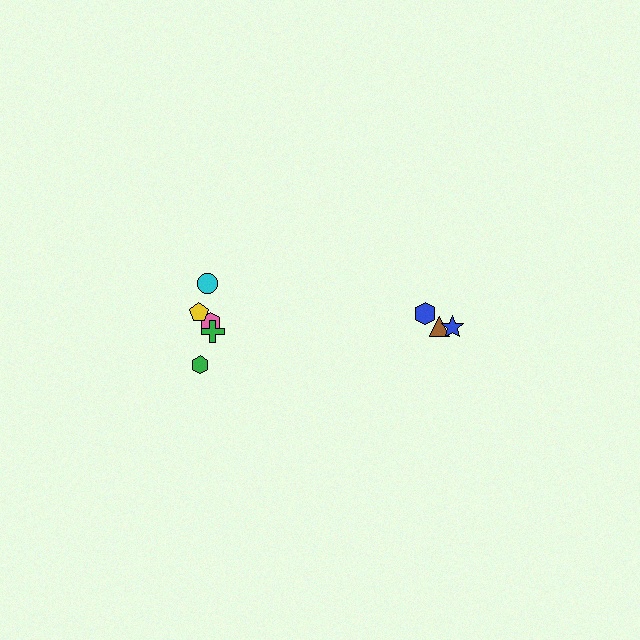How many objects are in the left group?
There are 5 objects.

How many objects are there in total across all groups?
There are 8 objects.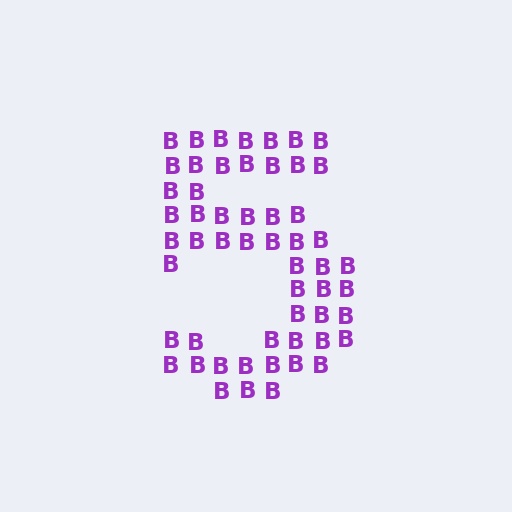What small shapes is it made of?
It is made of small letter B's.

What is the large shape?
The large shape is the digit 5.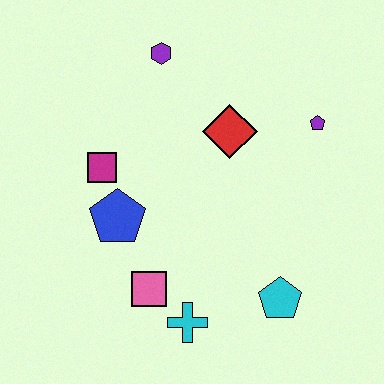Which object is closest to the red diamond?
The purple pentagon is closest to the red diamond.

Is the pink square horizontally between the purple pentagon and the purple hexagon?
No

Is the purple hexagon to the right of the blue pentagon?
Yes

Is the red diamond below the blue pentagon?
No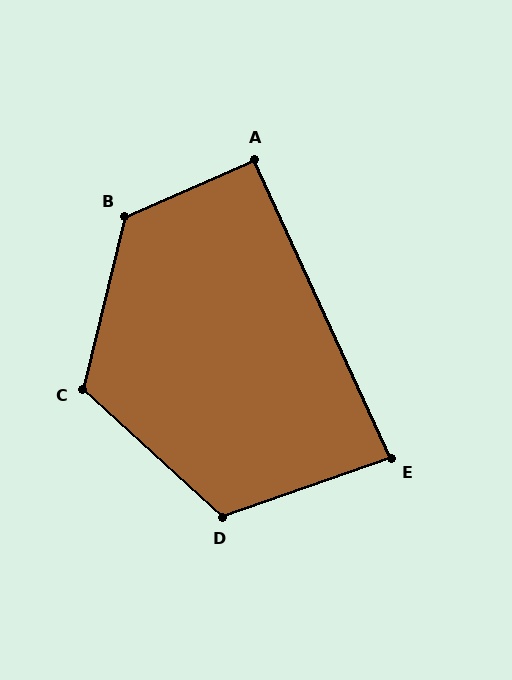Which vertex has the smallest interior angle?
E, at approximately 84 degrees.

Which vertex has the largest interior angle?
B, at approximately 127 degrees.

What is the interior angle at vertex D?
Approximately 119 degrees (obtuse).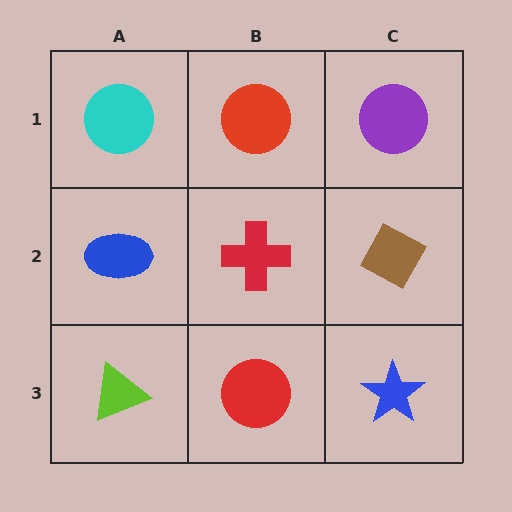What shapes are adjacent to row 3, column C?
A brown diamond (row 2, column C), a red circle (row 3, column B).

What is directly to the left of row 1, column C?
A red circle.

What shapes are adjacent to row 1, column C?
A brown diamond (row 2, column C), a red circle (row 1, column B).